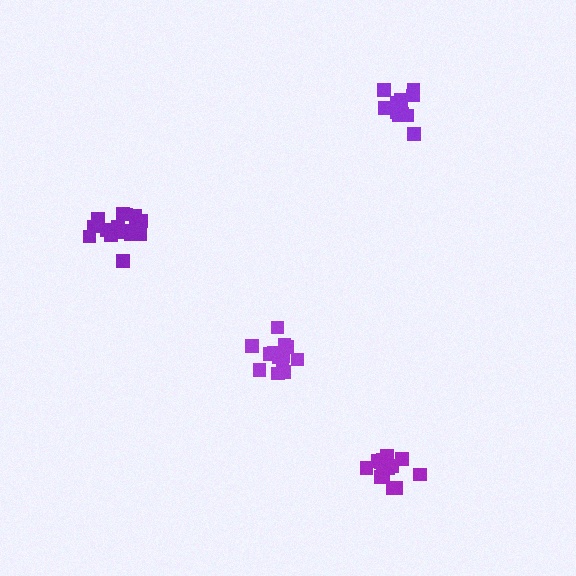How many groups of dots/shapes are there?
There are 4 groups.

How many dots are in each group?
Group 1: 14 dots, Group 2: 13 dots, Group 3: 14 dots, Group 4: 16 dots (57 total).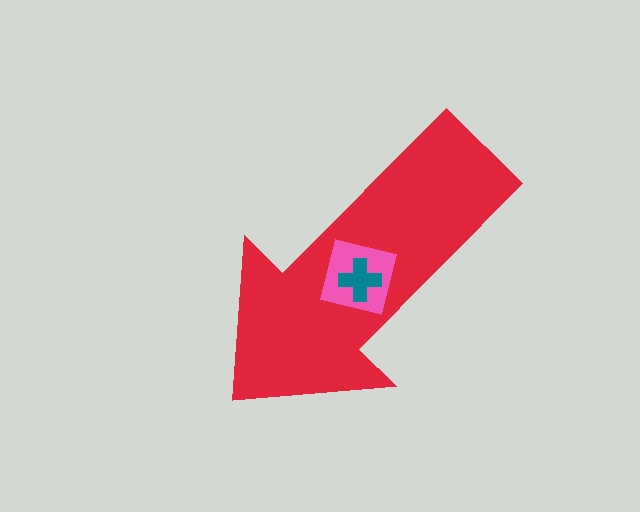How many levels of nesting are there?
3.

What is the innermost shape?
The teal cross.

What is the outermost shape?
The red arrow.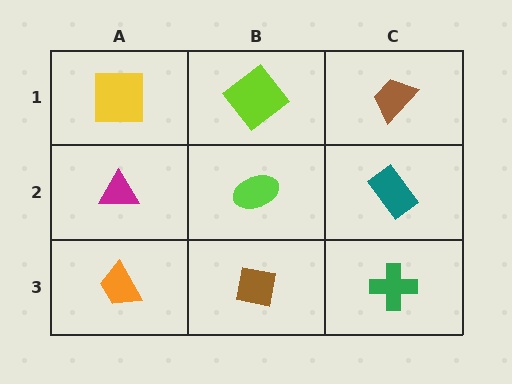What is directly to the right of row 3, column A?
A brown square.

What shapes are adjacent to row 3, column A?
A magenta triangle (row 2, column A), a brown square (row 3, column B).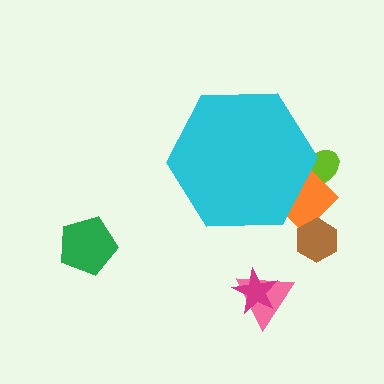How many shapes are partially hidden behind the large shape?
2 shapes are partially hidden.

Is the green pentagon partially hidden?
No, the green pentagon is fully visible.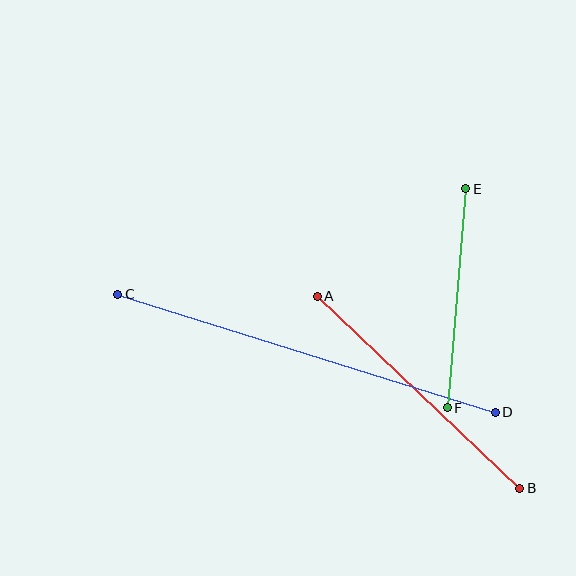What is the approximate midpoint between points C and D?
The midpoint is at approximately (306, 353) pixels.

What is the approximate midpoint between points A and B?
The midpoint is at approximately (418, 392) pixels.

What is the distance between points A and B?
The distance is approximately 279 pixels.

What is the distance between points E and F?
The distance is approximately 220 pixels.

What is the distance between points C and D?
The distance is approximately 396 pixels.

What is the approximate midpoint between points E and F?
The midpoint is at approximately (456, 298) pixels.